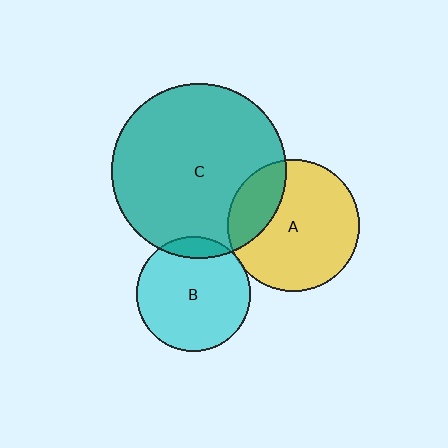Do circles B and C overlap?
Yes.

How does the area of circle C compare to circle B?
Approximately 2.3 times.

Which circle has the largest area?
Circle C (teal).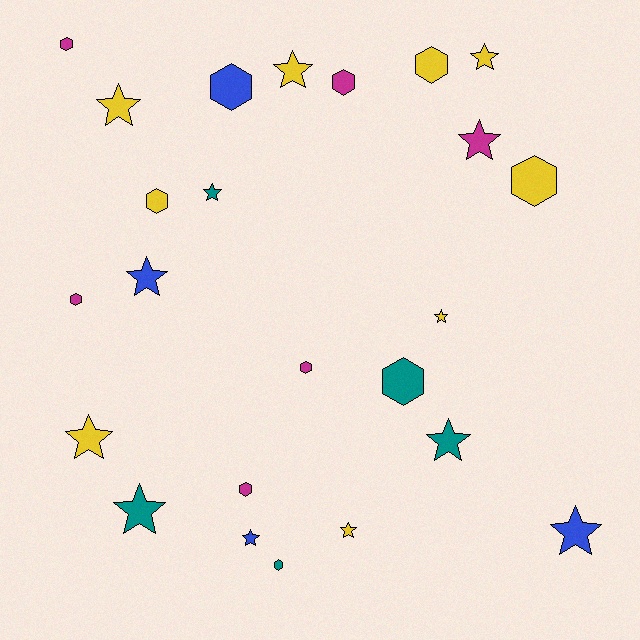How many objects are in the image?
There are 24 objects.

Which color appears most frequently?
Yellow, with 9 objects.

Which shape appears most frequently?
Star, with 13 objects.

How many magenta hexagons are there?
There are 5 magenta hexagons.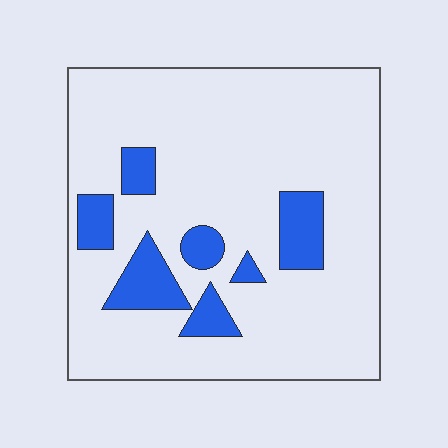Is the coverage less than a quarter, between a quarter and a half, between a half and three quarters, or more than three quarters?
Less than a quarter.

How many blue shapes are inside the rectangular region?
7.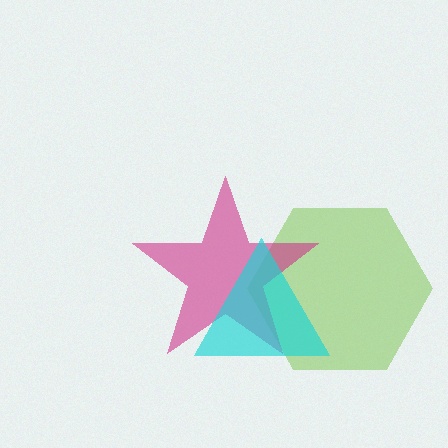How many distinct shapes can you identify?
There are 3 distinct shapes: a lime hexagon, a magenta star, a cyan triangle.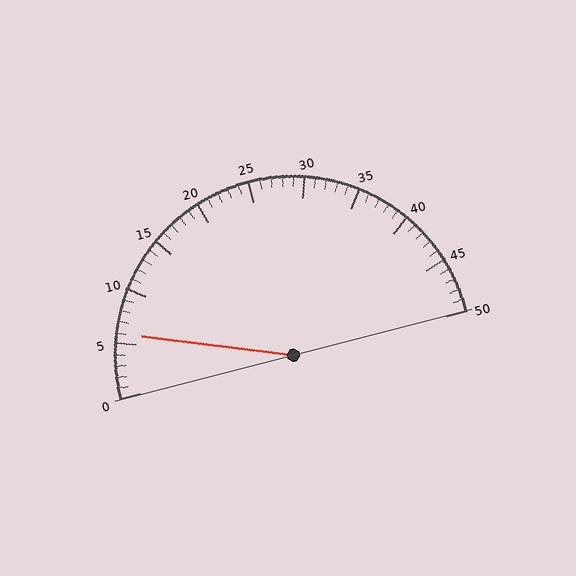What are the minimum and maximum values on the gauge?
The gauge ranges from 0 to 50.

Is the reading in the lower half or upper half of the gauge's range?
The reading is in the lower half of the range (0 to 50).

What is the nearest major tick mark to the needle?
The nearest major tick mark is 5.